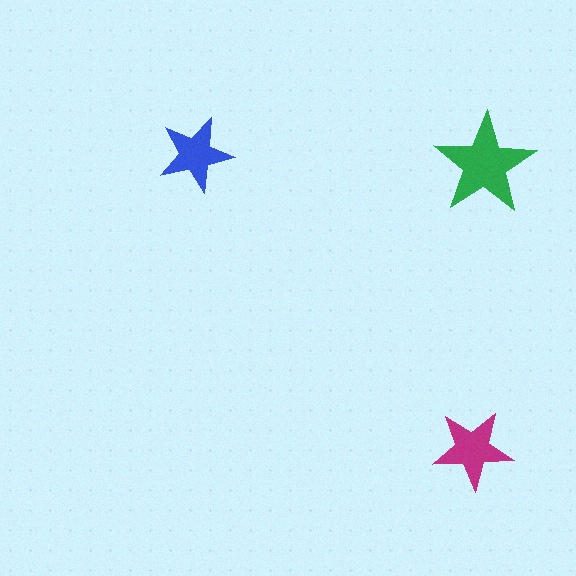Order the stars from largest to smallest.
the green one, the magenta one, the blue one.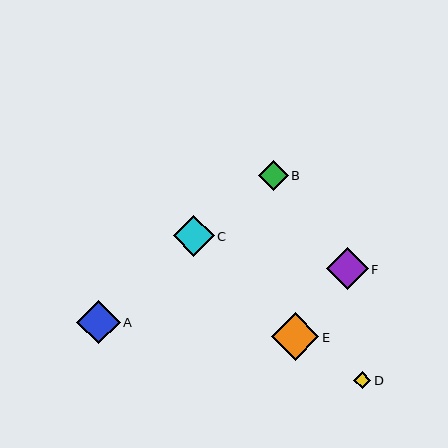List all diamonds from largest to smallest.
From largest to smallest: E, A, F, C, B, D.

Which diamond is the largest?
Diamond E is the largest with a size of approximately 48 pixels.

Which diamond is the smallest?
Diamond D is the smallest with a size of approximately 17 pixels.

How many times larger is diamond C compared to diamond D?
Diamond C is approximately 2.4 times the size of diamond D.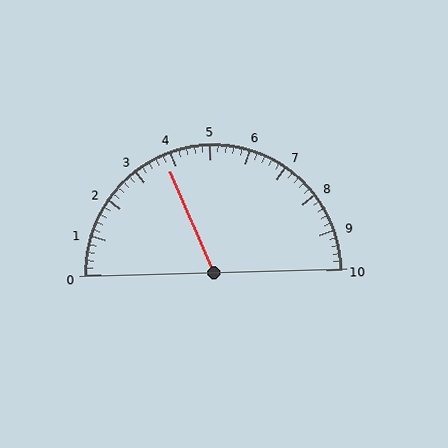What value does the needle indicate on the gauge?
The needle indicates approximately 3.8.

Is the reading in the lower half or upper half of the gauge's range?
The reading is in the lower half of the range (0 to 10).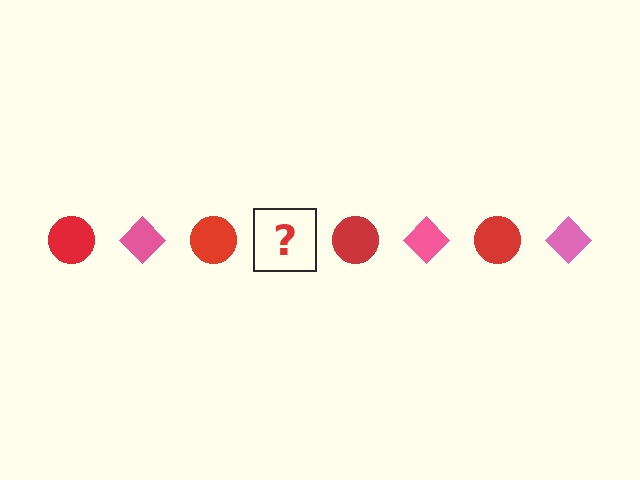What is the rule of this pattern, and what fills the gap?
The rule is that the pattern alternates between red circle and pink diamond. The gap should be filled with a pink diamond.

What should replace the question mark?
The question mark should be replaced with a pink diamond.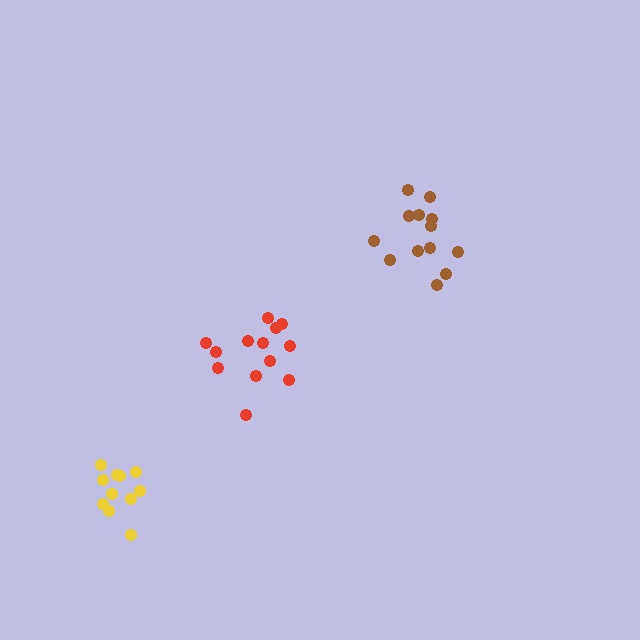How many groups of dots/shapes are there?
There are 3 groups.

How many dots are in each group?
Group 1: 13 dots, Group 2: 11 dots, Group 3: 13 dots (37 total).